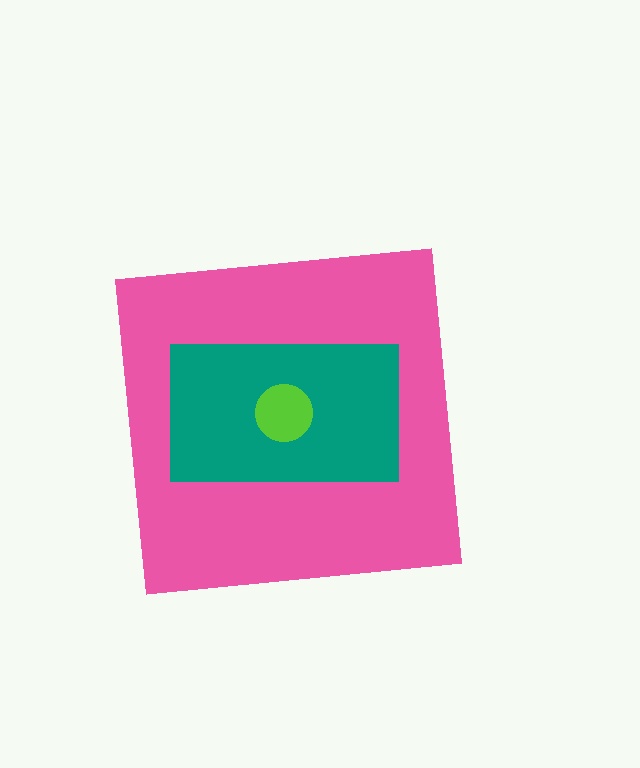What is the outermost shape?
The pink square.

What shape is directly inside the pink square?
The teal rectangle.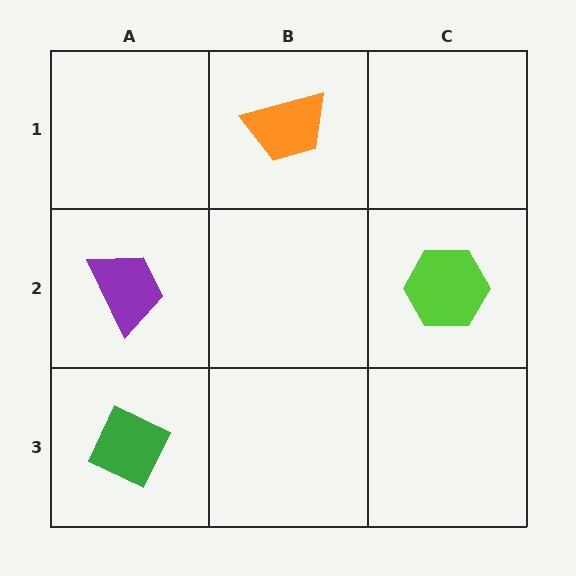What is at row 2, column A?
A purple trapezoid.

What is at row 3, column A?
A green diamond.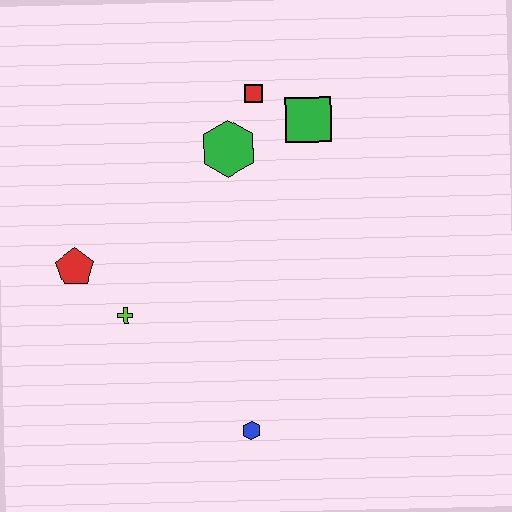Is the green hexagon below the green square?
Yes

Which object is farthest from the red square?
The blue hexagon is farthest from the red square.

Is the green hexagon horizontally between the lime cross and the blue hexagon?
Yes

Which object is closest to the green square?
The red square is closest to the green square.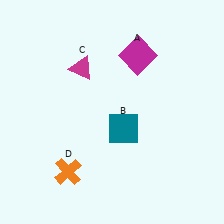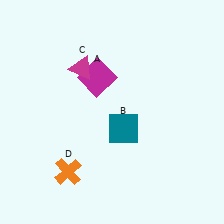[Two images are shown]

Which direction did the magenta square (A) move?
The magenta square (A) moved left.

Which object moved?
The magenta square (A) moved left.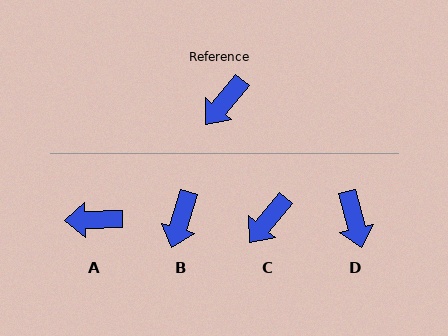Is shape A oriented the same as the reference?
No, it is off by about 49 degrees.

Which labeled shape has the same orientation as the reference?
C.